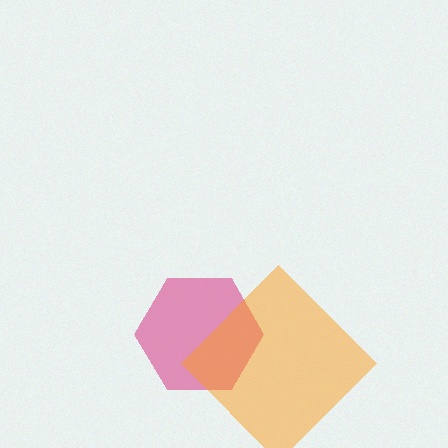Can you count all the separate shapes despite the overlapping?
Yes, there are 2 separate shapes.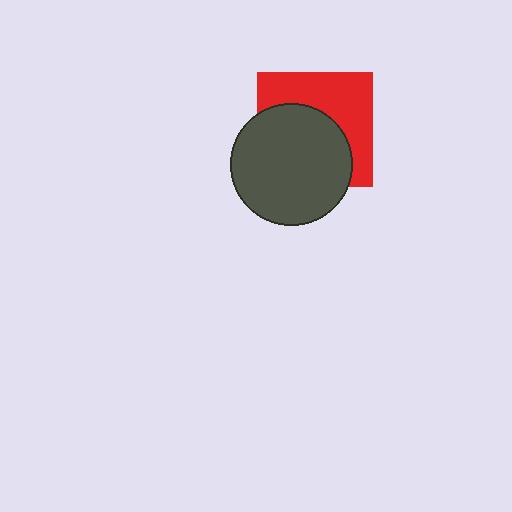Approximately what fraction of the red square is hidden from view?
Roughly 53% of the red square is hidden behind the dark gray circle.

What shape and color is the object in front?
The object in front is a dark gray circle.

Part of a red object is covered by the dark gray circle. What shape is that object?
It is a square.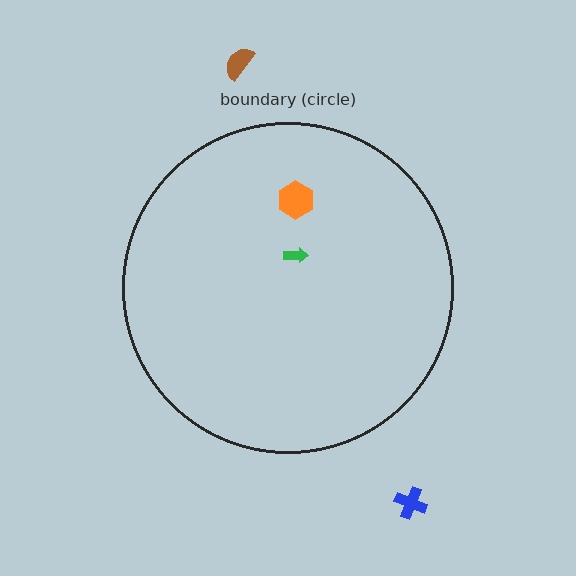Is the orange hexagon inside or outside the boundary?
Inside.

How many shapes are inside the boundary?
2 inside, 2 outside.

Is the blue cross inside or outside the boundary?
Outside.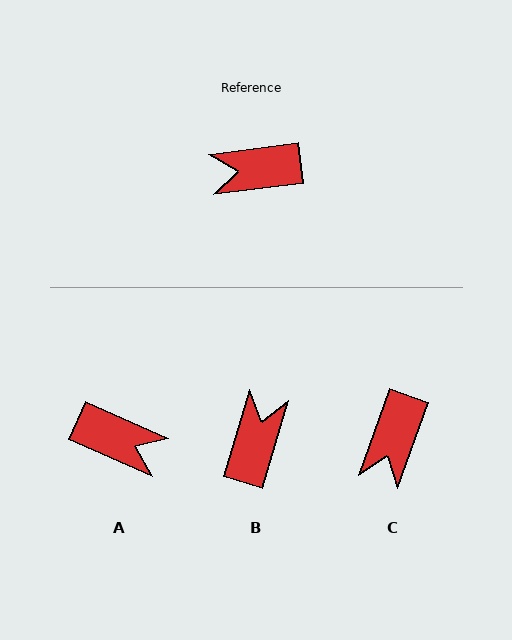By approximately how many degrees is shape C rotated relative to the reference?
Approximately 63 degrees counter-clockwise.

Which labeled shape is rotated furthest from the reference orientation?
A, about 149 degrees away.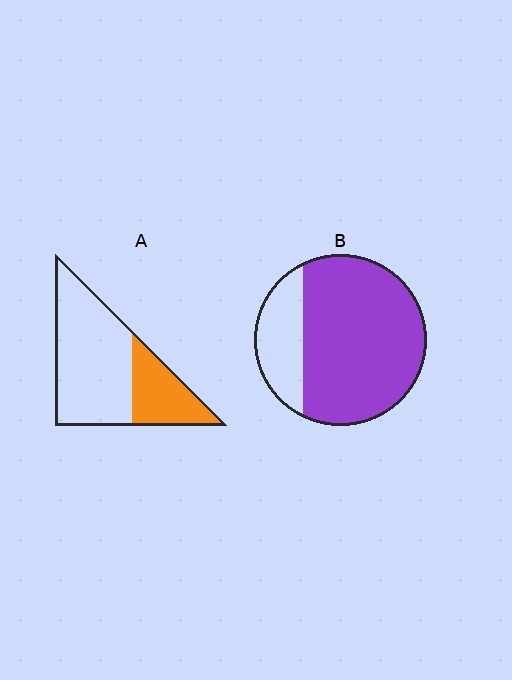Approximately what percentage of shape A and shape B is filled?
A is approximately 30% and B is approximately 75%.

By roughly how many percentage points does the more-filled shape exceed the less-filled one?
By roughly 45 percentage points (B over A).